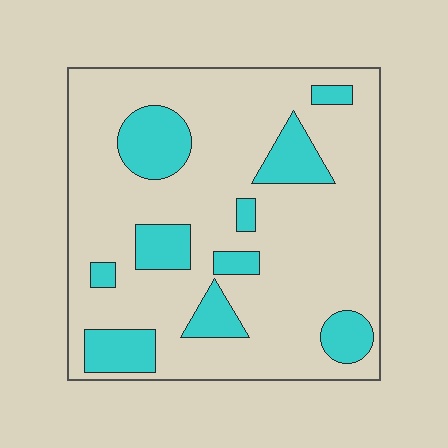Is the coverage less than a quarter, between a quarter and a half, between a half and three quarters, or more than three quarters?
Less than a quarter.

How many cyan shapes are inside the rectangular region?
10.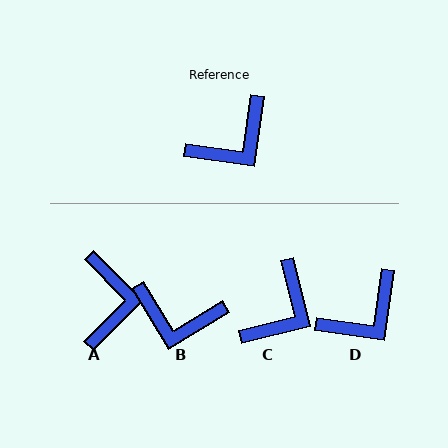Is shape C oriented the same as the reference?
No, it is off by about 23 degrees.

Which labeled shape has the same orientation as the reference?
D.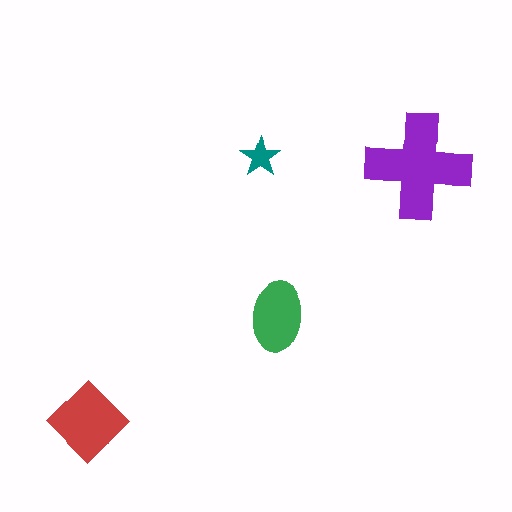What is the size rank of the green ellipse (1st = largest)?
3rd.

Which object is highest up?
The teal star is topmost.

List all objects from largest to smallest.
The purple cross, the red diamond, the green ellipse, the teal star.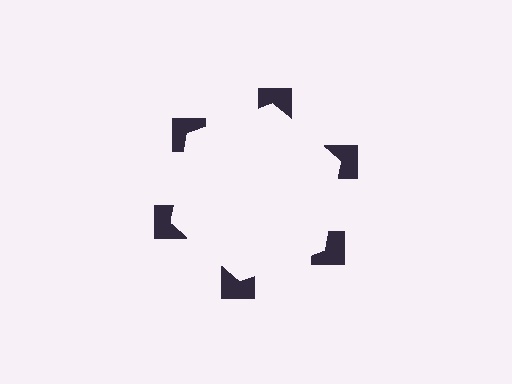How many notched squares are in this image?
There are 6 — one at each vertex of the illusory hexagon.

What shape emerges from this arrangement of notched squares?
An illusory hexagon — its edges are inferred from the aligned wedge cuts in the notched squares, not physically drawn.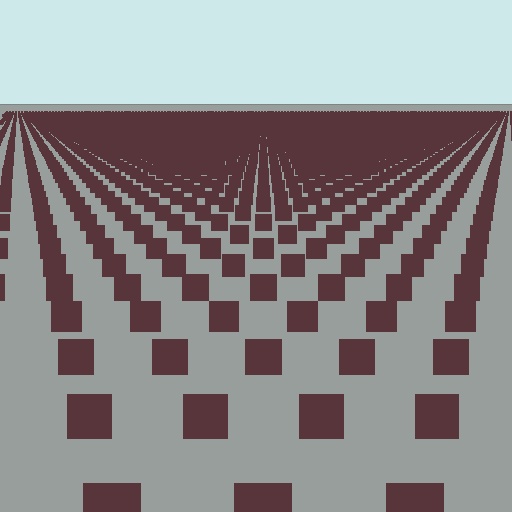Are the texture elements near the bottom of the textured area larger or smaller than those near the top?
Larger. Near the bottom, elements are closer to the viewer and appear at a bigger on-screen size.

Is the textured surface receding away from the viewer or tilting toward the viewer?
The surface is receding away from the viewer. Texture elements get smaller and denser toward the top.